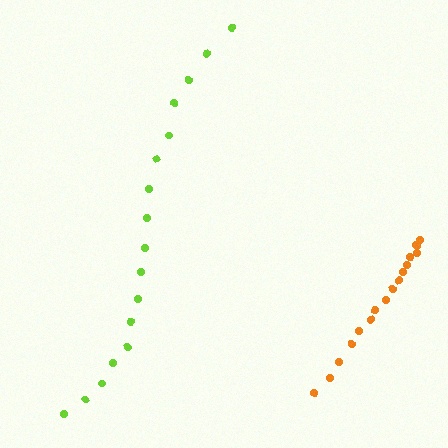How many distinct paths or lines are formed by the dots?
There are 2 distinct paths.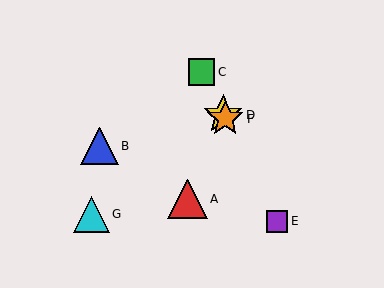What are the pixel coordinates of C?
Object C is at (201, 72).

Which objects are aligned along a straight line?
Objects C, D, E, F are aligned along a straight line.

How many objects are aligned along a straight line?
4 objects (C, D, E, F) are aligned along a straight line.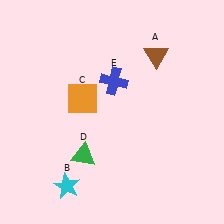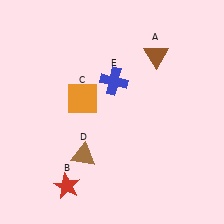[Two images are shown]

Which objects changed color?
B changed from cyan to red. D changed from green to brown.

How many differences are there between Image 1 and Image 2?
There are 2 differences between the two images.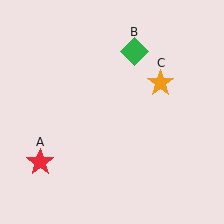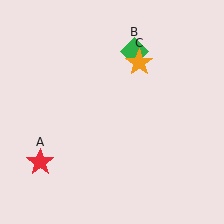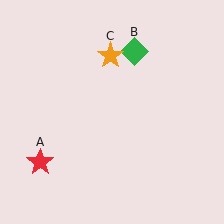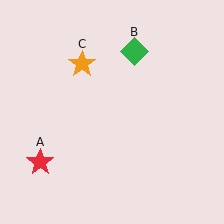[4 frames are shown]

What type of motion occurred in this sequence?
The orange star (object C) rotated counterclockwise around the center of the scene.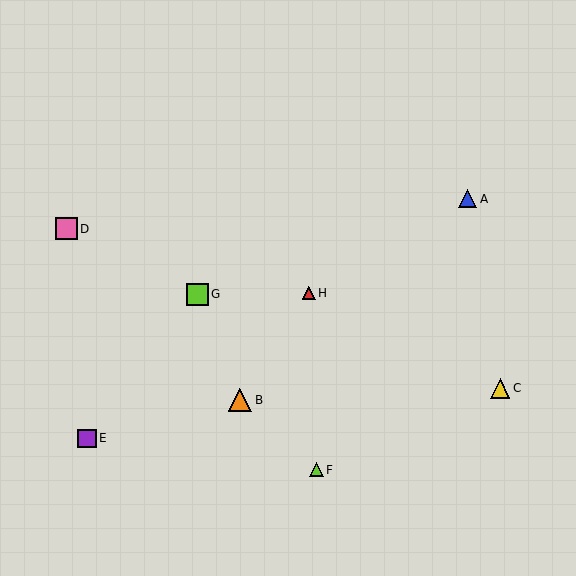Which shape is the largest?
The orange triangle (labeled B) is the largest.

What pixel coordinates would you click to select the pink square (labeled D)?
Click at (67, 229) to select the pink square D.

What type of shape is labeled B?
Shape B is an orange triangle.